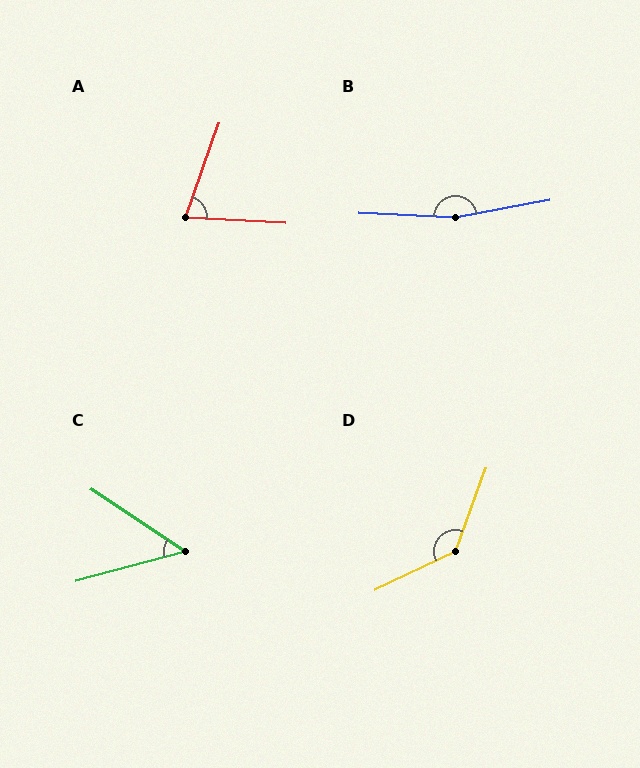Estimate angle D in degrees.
Approximately 136 degrees.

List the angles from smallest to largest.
C (49°), A (73°), D (136°), B (167°).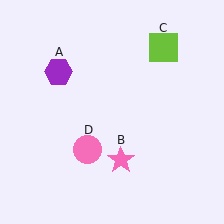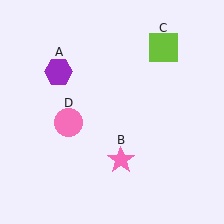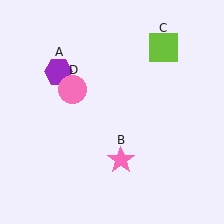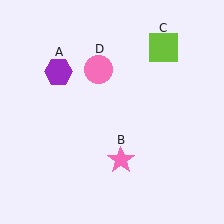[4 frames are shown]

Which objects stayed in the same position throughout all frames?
Purple hexagon (object A) and pink star (object B) and lime square (object C) remained stationary.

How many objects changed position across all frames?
1 object changed position: pink circle (object D).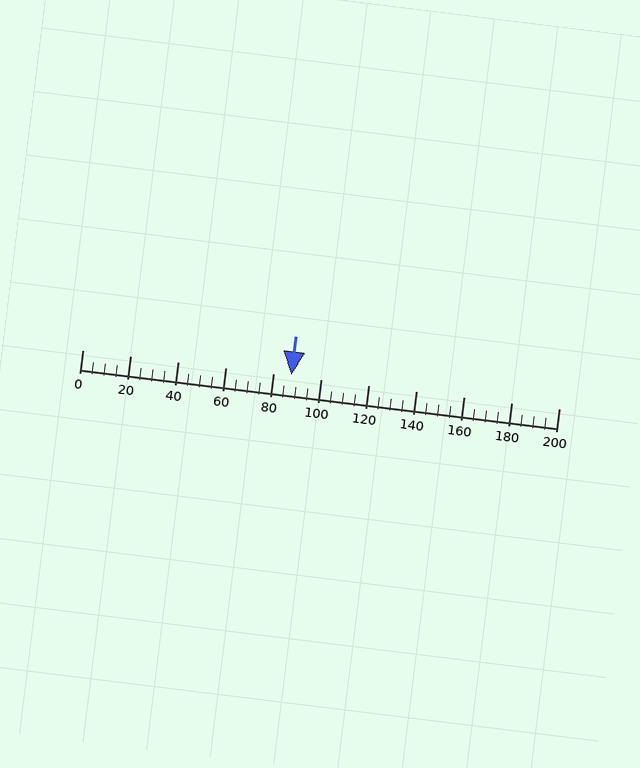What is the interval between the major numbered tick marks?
The major tick marks are spaced 20 units apart.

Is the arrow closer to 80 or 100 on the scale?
The arrow is closer to 80.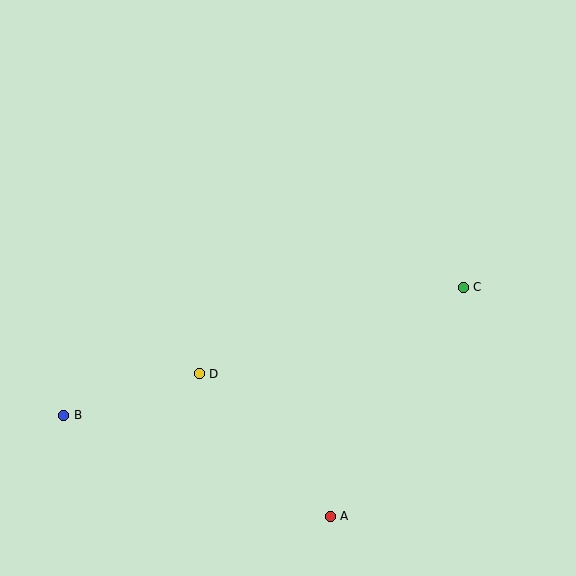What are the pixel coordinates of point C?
Point C is at (463, 287).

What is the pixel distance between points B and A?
The distance between B and A is 285 pixels.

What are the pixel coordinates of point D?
Point D is at (199, 374).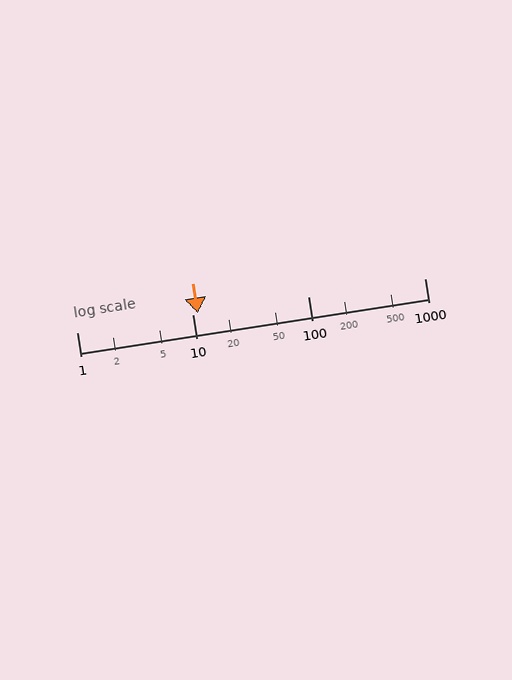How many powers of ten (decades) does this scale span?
The scale spans 3 decades, from 1 to 1000.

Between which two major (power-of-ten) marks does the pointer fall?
The pointer is between 10 and 100.